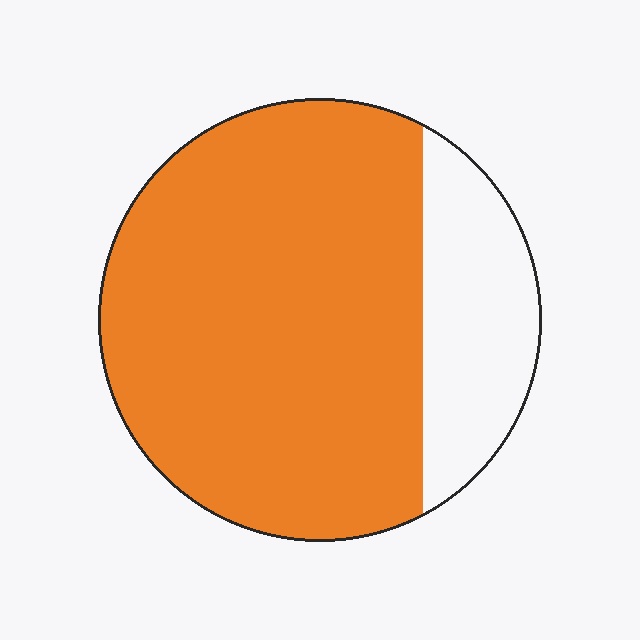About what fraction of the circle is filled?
About four fifths (4/5).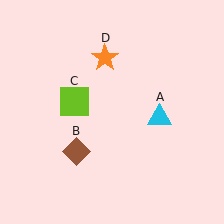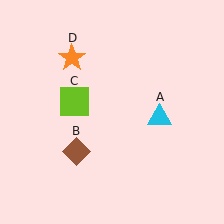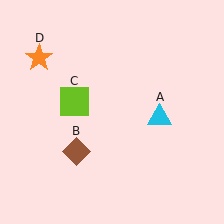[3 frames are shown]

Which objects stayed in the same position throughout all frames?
Cyan triangle (object A) and brown diamond (object B) and lime square (object C) remained stationary.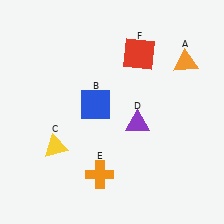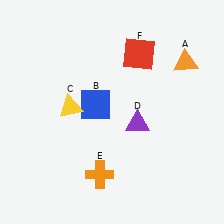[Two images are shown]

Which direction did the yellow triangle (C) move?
The yellow triangle (C) moved up.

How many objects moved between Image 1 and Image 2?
1 object moved between the two images.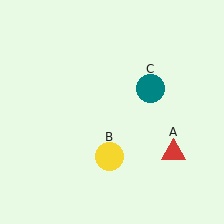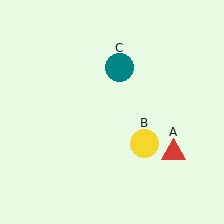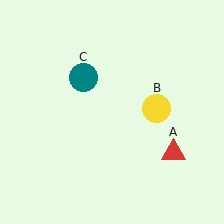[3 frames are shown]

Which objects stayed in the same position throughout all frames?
Red triangle (object A) remained stationary.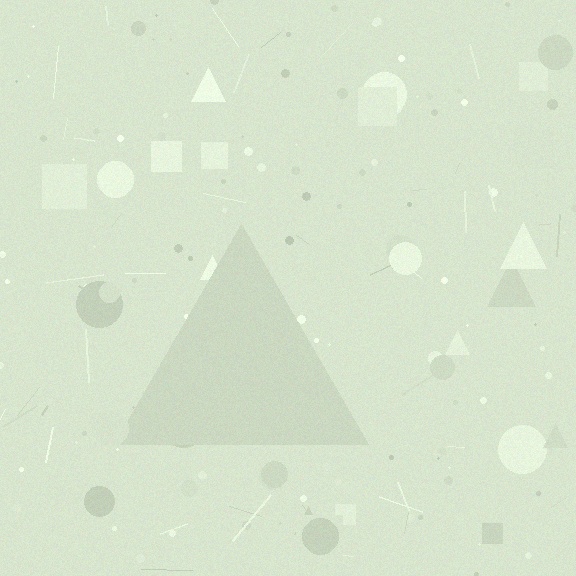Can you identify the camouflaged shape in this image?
The camouflaged shape is a triangle.